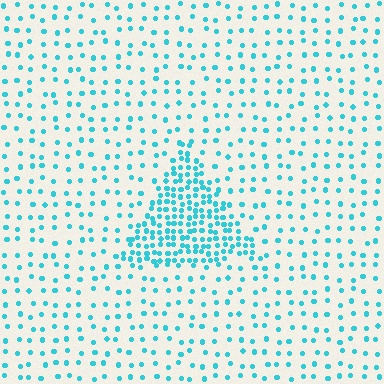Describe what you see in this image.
The image contains small cyan elements arranged at two different densities. A triangle-shaped region is visible where the elements are more densely packed than the surrounding area.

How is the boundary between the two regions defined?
The boundary is defined by a change in element density (approximately 3.0x ratio). All elements are the same color, size, and shape.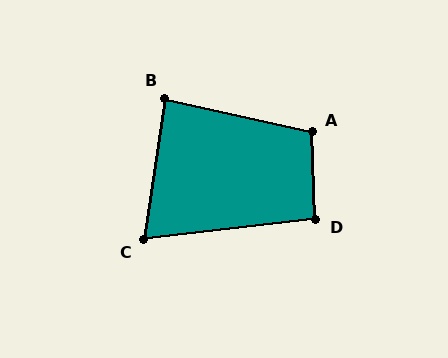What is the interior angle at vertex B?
Approximately 86 degrees (approximately right).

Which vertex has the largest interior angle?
A, at approximately 105 degrees.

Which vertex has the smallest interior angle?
C, at approximately 75 degrees.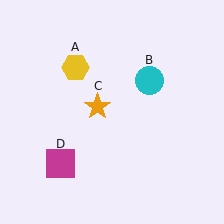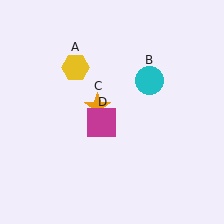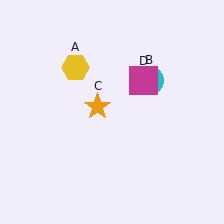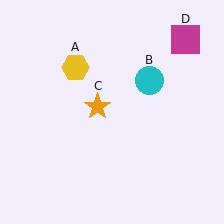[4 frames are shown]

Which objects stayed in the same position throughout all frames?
Yellow hexagon (object A) and cyan circle (object B) and orange star (object C) remained stationary.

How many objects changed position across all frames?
1 object changed position: magenta square (object D).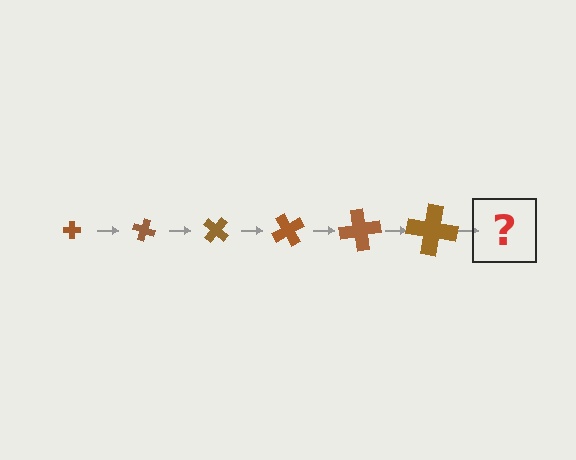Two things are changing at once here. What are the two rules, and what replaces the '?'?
The two rules are that the cross grows larger each step and it rotates 20 degrees each step. The '?' should be a cross, larger than the previous one and rotated 120 degrees from the start.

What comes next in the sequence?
The next element should be a cross, larger than the previous one and rotated 120 degrees from the start.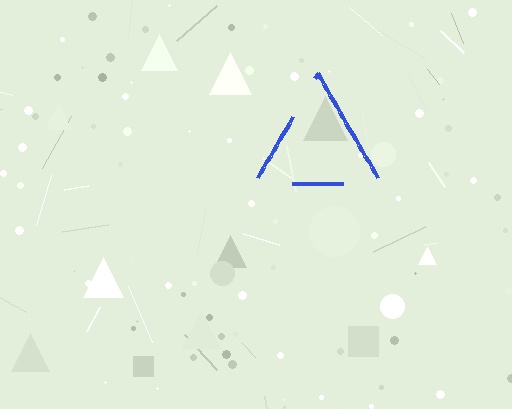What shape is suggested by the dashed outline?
The dashed outline suggests a triangle.